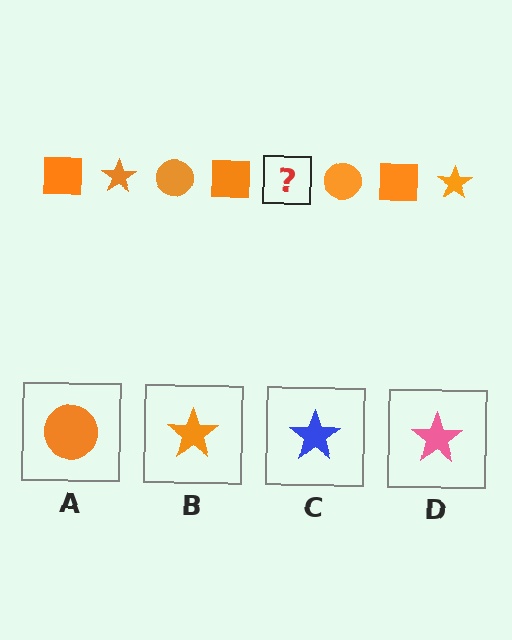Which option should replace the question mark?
Option B.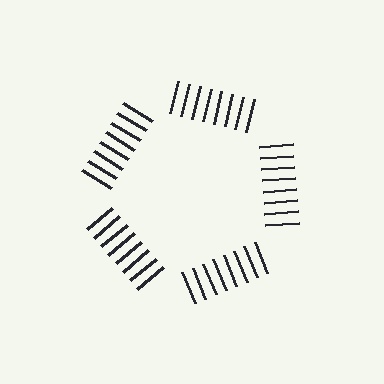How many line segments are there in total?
40 — 8 along each of the 5 edges.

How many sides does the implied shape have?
5 sides — the line-ends trace a pentagon.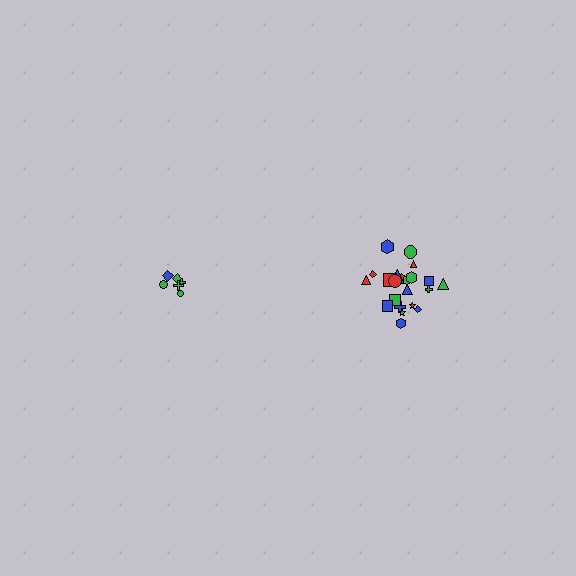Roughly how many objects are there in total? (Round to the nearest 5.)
Roughly 30 objects in total.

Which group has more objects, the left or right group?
The right group.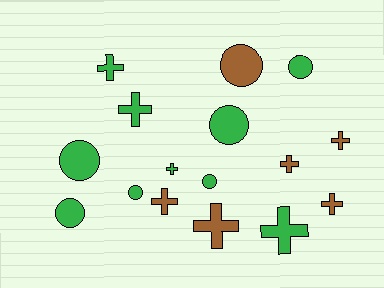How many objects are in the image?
There are 16 objects.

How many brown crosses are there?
There are 5 brown crosses.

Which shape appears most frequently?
Cross, with 9 objects.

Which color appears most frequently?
Green, with 10 objects.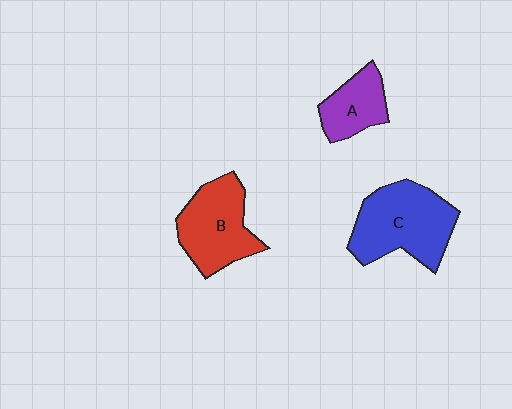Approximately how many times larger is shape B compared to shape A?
Approximately 1.6 times.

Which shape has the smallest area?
Shape A (purple).